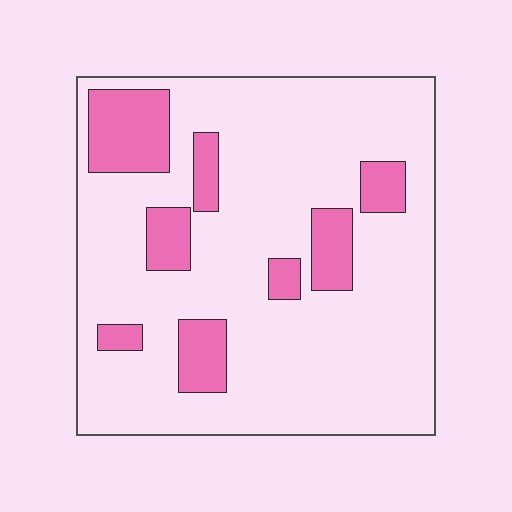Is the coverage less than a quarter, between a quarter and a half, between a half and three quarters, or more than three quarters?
Less than a quarter.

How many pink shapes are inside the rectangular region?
8.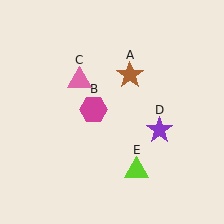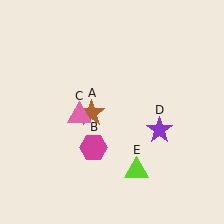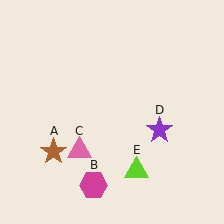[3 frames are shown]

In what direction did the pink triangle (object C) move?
The pink triangle (object C) moved down.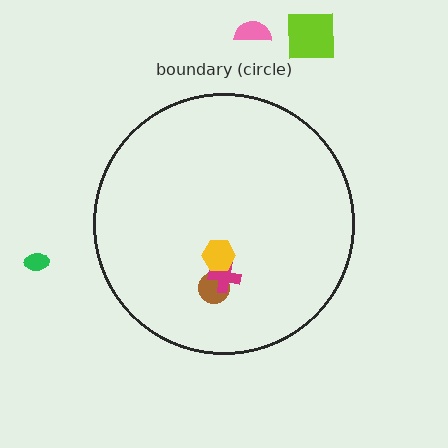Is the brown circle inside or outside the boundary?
Inside.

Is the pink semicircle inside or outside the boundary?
Outside.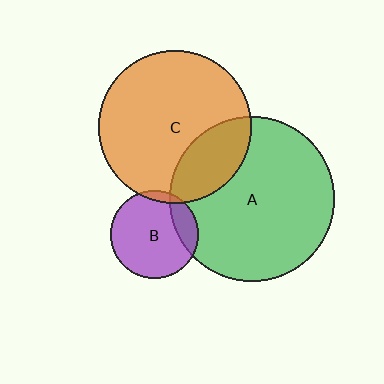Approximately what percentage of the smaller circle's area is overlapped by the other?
Approximately 5%.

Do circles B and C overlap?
Yes.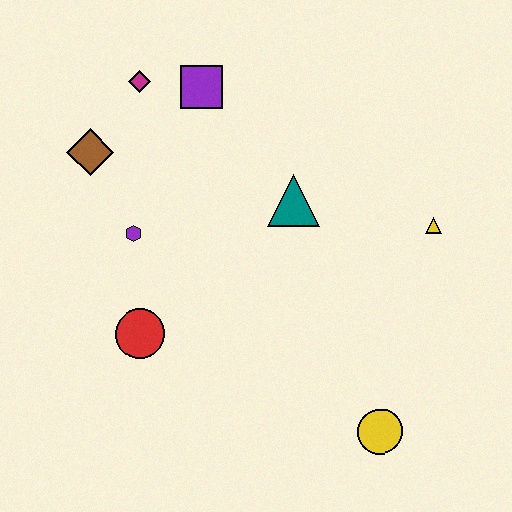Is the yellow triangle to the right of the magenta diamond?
Yes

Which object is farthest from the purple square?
The yellow circle is farthest from the purple square.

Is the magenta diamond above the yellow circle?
Yes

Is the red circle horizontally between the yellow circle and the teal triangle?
No